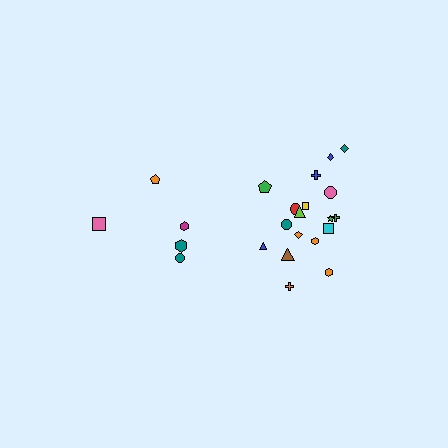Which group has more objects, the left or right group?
The right group.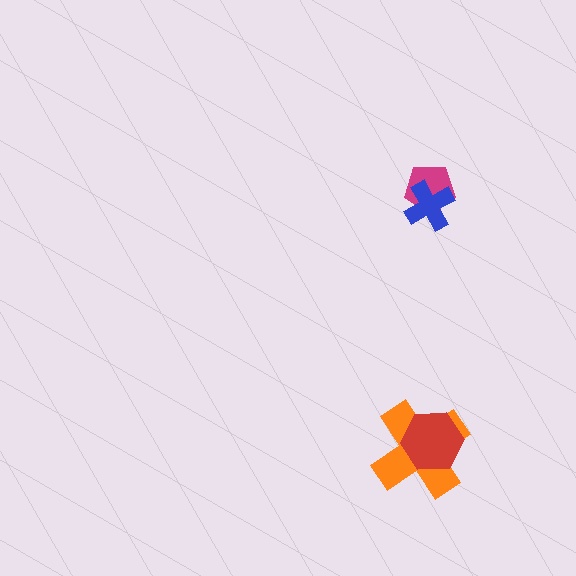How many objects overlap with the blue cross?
1 object overlaps with the blue cross.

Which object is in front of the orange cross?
The red hexagon is in front of the orange cross.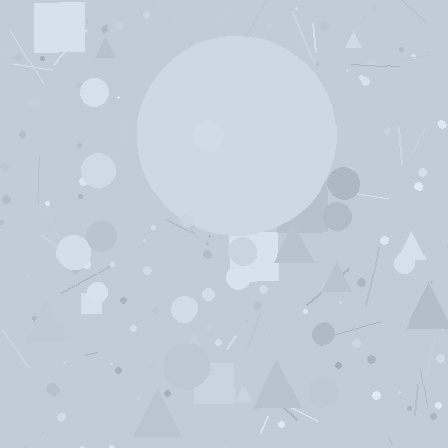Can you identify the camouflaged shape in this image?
The camouflaged shape is a circle.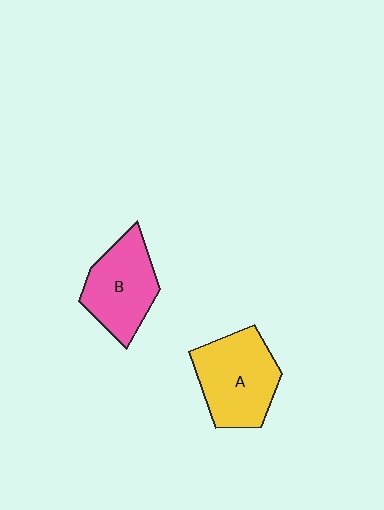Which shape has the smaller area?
Shape B (pink).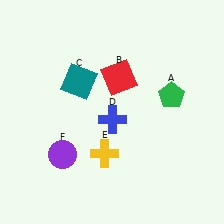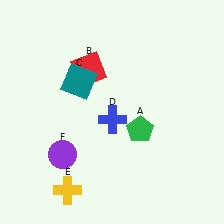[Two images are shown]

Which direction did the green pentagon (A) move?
The green pentagon (A) moved down.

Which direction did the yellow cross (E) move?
The yellow cross (E) moved left.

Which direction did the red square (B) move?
The red square (B) moved left.